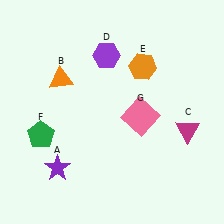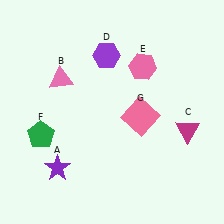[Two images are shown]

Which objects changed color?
B changed from orange to pink. E changed from orange to pink.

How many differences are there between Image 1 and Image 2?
There are 2 differences between the two images.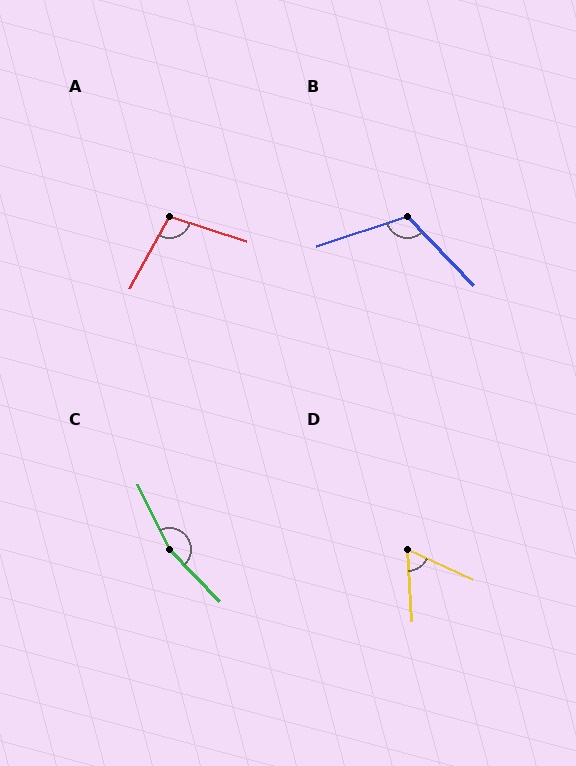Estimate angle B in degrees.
Approximately 116 degrees.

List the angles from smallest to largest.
D (62°), A (101°), B (116°), C (161°).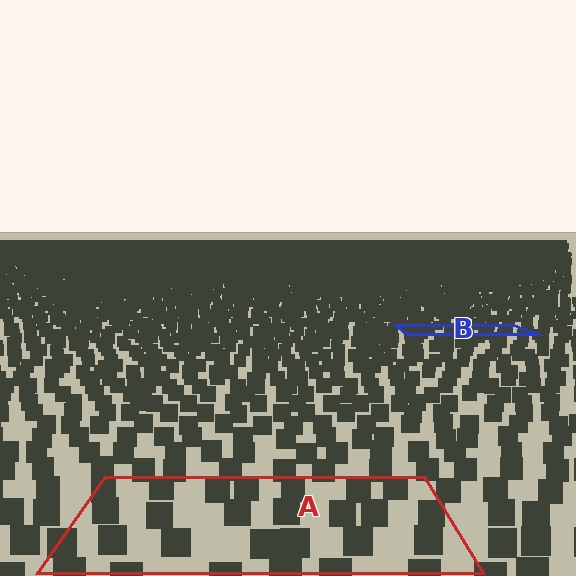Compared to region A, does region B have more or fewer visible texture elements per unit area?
Region B has more texture elements per unit area — they are packed more densely because it is farther away.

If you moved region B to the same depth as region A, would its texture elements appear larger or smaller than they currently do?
They would appear larger. At a closer depth, the same texture elements are projected at a bigger on-screen size.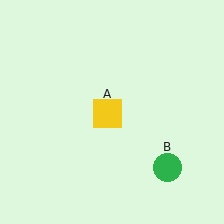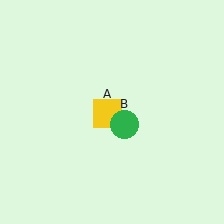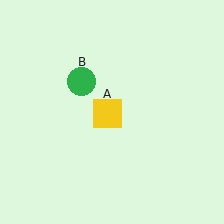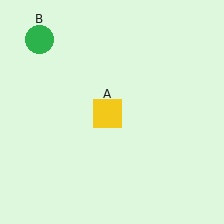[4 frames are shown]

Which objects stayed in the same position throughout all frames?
Yellow square (object A) remained stationary.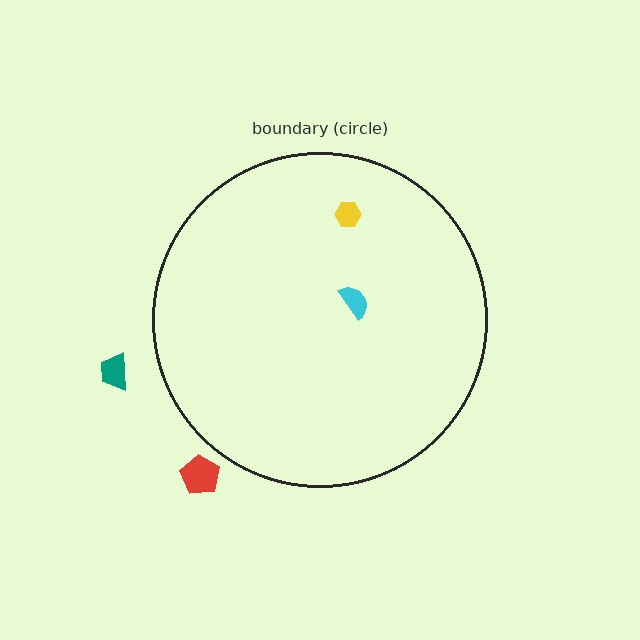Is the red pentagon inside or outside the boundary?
Outside.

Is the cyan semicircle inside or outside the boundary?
Inside.